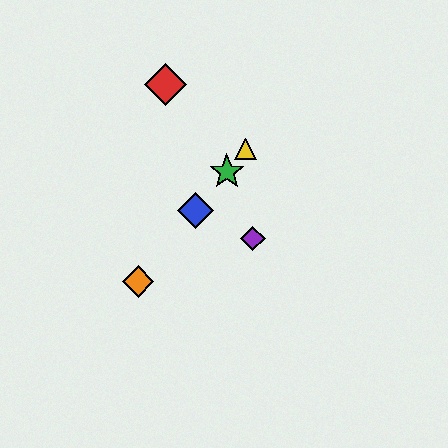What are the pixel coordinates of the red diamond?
The red diamond is at (166, 84).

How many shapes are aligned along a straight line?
4 shapes (the blue diamond, the green star, the yellow triangle, the orange diamond) are aligned along a straight line.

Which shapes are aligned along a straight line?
The blue diamond, the green star, the yellow triangle, the orange diamond are aligned along a straight line.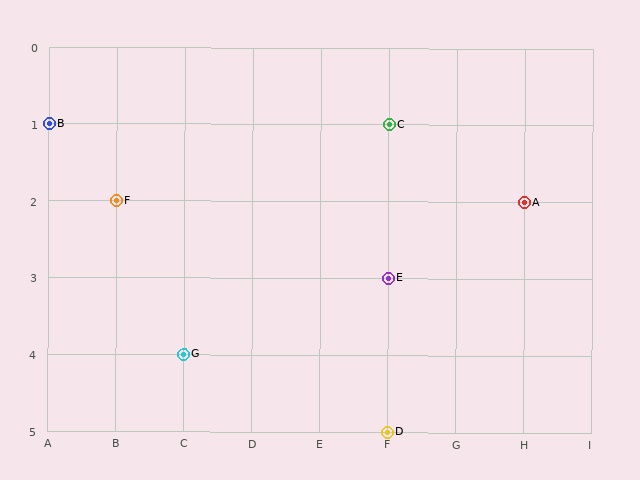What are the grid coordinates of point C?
Point C is at grid coordinates (F, 1).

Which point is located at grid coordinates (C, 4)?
Point G is at (C, 4).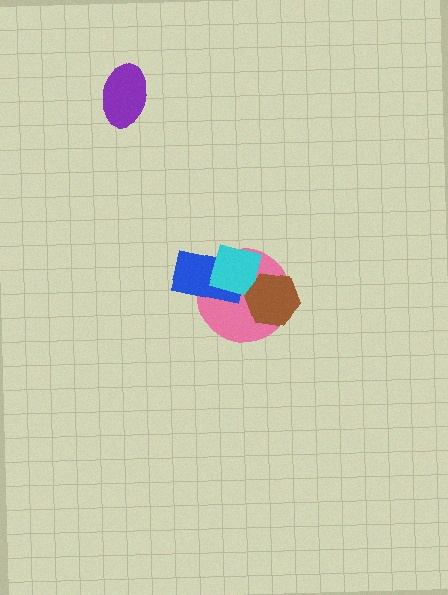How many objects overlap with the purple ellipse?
0 objects overlap with the purple ellipse.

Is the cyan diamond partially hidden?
Yes, it is partially covered by another shape.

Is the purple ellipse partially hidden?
No, no other shape covers it.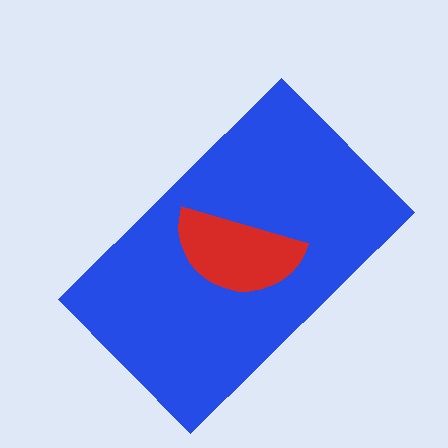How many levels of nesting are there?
2.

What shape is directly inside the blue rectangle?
The red semicircle.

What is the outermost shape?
The blue rectangle.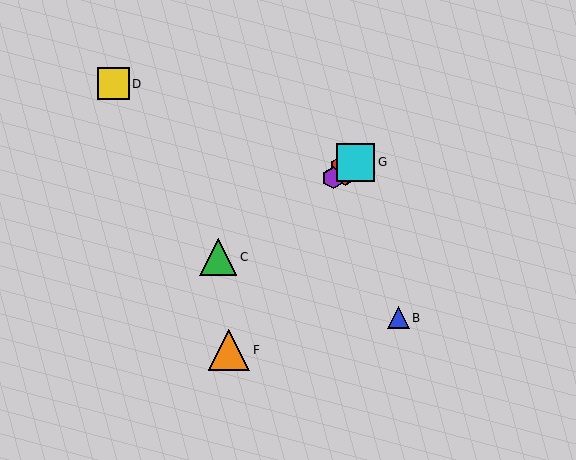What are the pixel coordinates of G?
Object G is at (355, 162).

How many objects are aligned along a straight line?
4 objects (A, C, E, G) are aligned along a straight line.